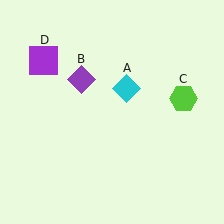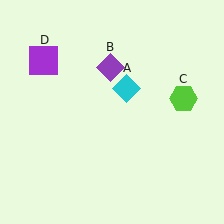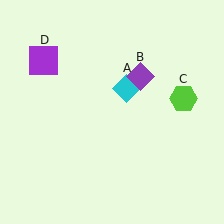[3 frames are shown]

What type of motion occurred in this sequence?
The purple diamond (object B) rotated clockwise around the center of the scene.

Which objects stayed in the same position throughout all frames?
Cyan diamond (object A) and lime hexagon (object C) and purple square (object D) remained stationary.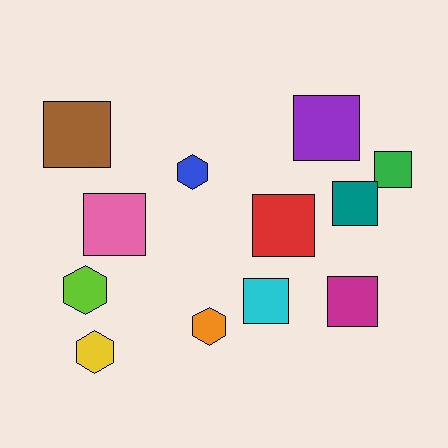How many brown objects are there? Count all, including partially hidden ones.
There is 1 brown object.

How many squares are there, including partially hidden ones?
There are 8 squares.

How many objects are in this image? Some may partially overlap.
There are 12 objects.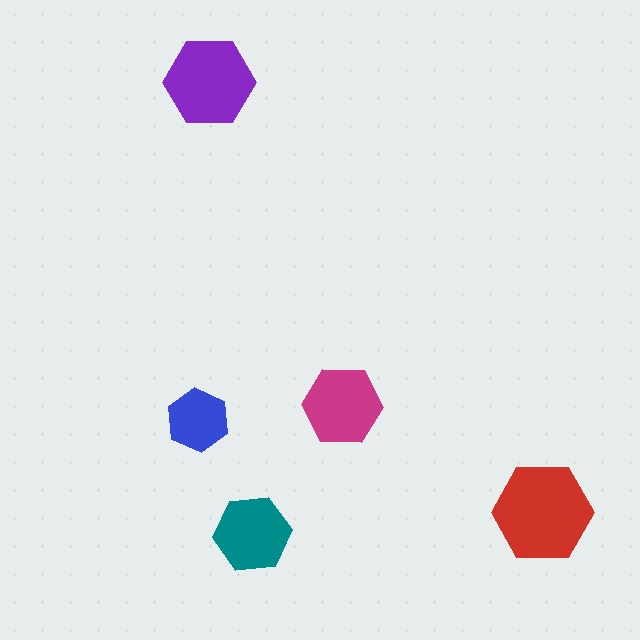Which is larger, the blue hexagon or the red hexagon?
The red one.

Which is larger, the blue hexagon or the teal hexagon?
The teal one.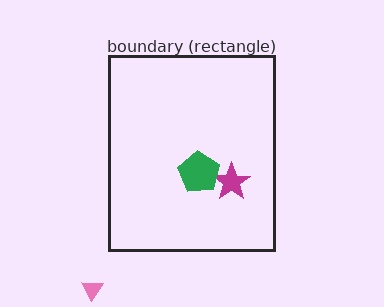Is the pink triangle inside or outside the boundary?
Outside.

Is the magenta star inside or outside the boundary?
Inside.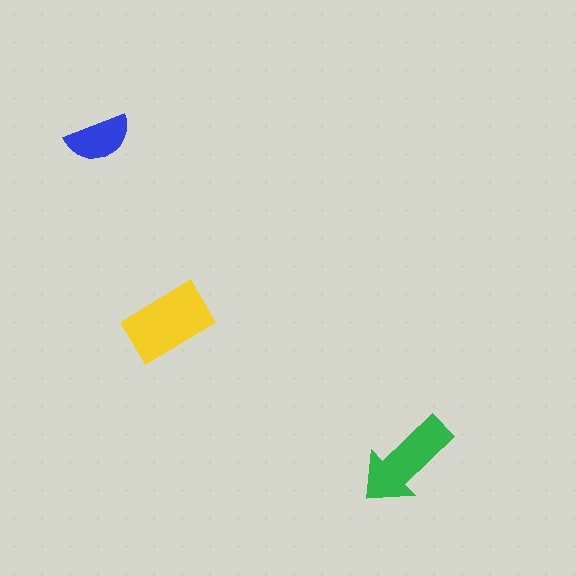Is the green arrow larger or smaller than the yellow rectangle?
Smaller.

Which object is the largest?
The yellow rectangle.